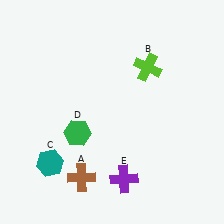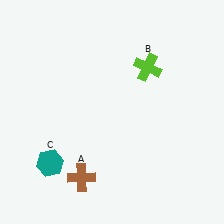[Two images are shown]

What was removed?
The purple cross (E), the green hexagon (D) were removed in Image 2.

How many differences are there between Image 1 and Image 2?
There are 2 differences between the two images.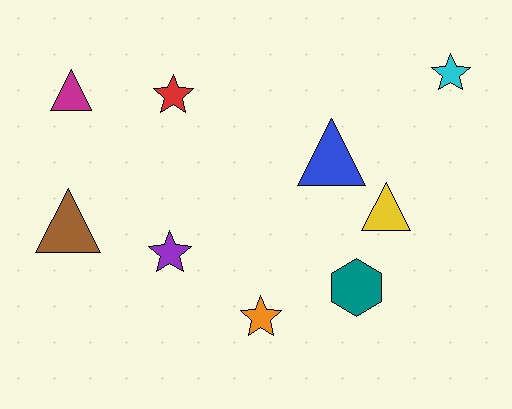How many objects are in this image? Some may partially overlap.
There are 9 objects.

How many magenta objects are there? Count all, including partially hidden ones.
There is 1 magenta object.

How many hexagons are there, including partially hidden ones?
There is 1 hexagon.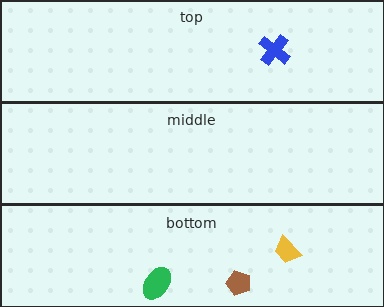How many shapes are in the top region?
1.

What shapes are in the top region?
The blue cross.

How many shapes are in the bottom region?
3.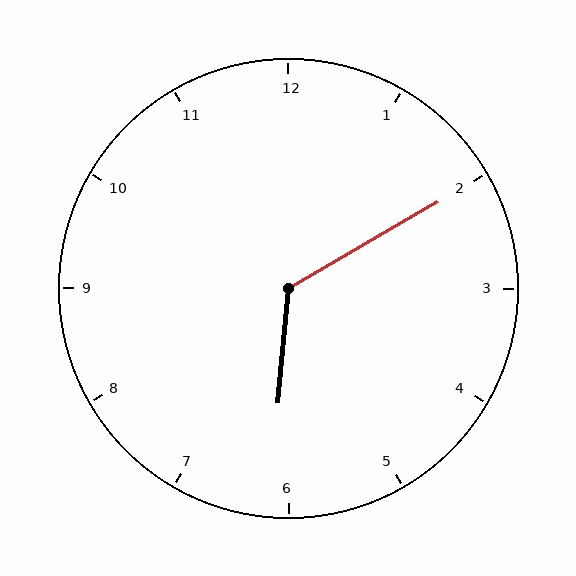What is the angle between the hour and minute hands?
Approximately 125 degrees.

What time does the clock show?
6:10.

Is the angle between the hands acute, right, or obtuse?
It is obtuse.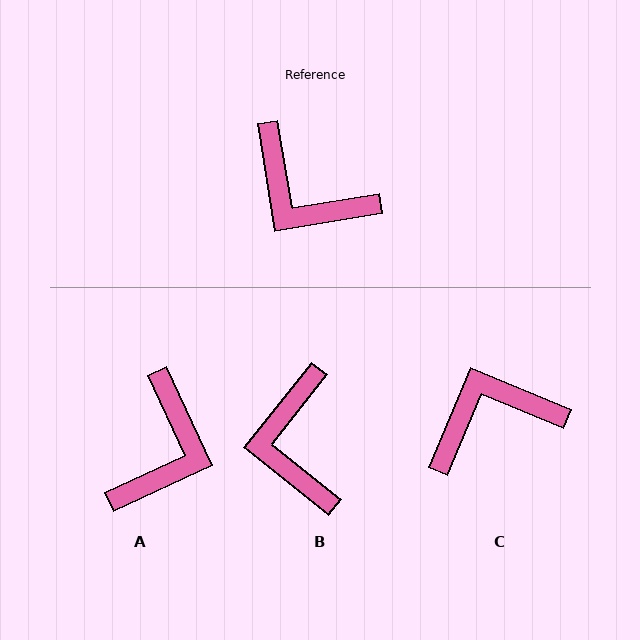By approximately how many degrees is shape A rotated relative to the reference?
Approximately 106 degrees counter-clockwise.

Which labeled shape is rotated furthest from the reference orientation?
C, about 122 degrees away.